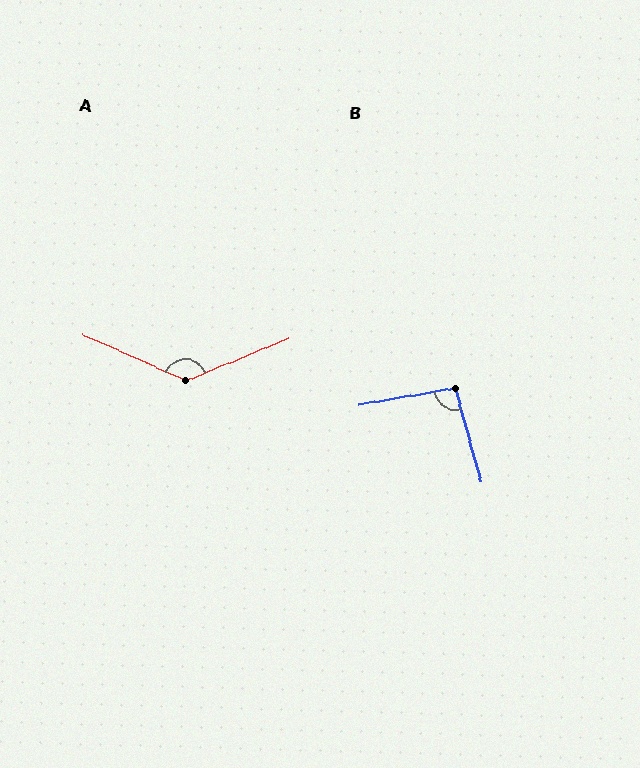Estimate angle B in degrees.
Approximately 96 degrees.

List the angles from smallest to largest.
B (96°), A (134°).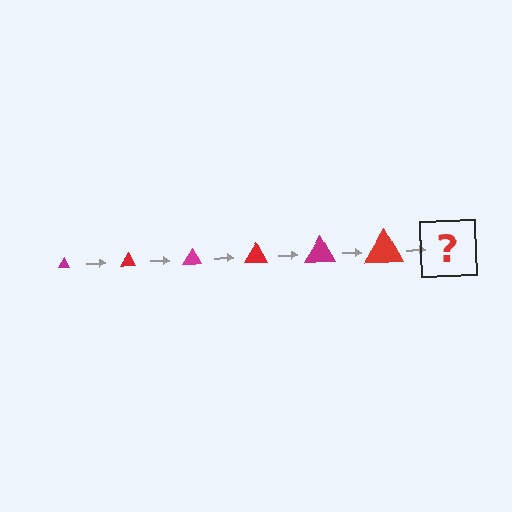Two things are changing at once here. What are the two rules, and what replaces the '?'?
The two rules are that the triangle grows larger each step and the color cycles through magenta and red. The '?' should be a magenta triangle, larger than the previous one.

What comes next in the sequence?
The next element should be a magenta triangle, larger than the previous one.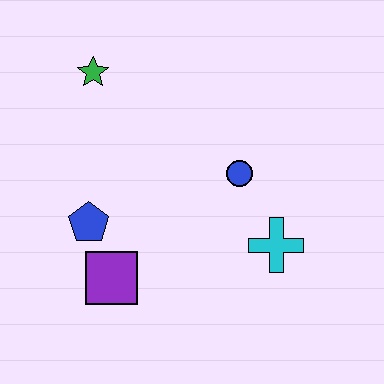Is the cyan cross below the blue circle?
Yes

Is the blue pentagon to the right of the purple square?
No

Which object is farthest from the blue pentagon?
The cyan cross is farthest from the blue pentagon.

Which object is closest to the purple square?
The blue pentagon is closest to the purple square.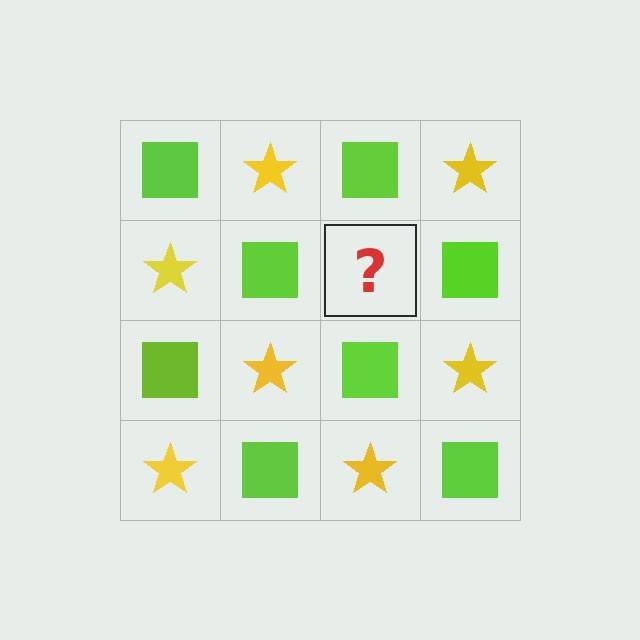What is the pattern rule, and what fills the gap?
The rule is that it alternates lime square and yellow star in a checkerboard pattern. The gap should be filled with a yellow star.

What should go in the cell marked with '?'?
The missing cell should contain a yellow star.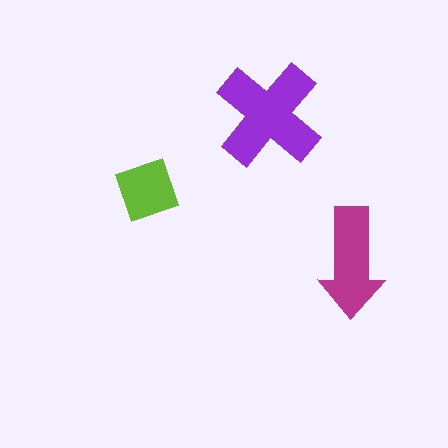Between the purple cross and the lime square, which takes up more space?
The purple cross.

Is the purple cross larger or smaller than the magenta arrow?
Larger.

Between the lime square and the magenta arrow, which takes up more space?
The magenta arrow.